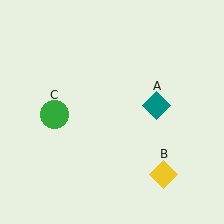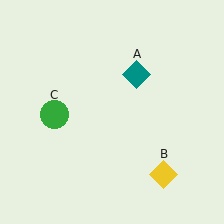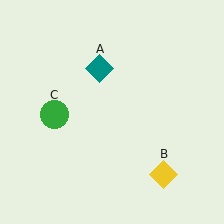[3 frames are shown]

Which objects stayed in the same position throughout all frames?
Yellow diamond (object B) and green circle (object C) remained stationary.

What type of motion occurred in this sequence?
The teal diamond (object A) rotated counterclockwise around the center of the scene.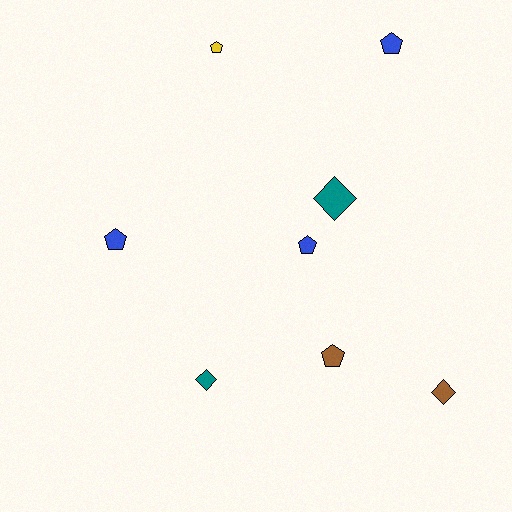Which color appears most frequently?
Blue, with 3 objects.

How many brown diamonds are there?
There is 1 brown diamond.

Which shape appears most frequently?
Pentagon, with 5 objects.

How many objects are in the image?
There are 8 objects.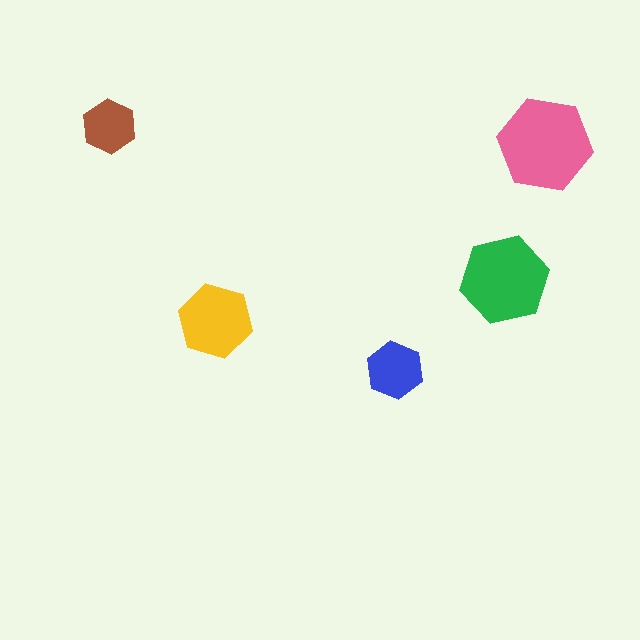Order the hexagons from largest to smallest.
the pink one, the green one, the yellow one, the blue one, the brown one.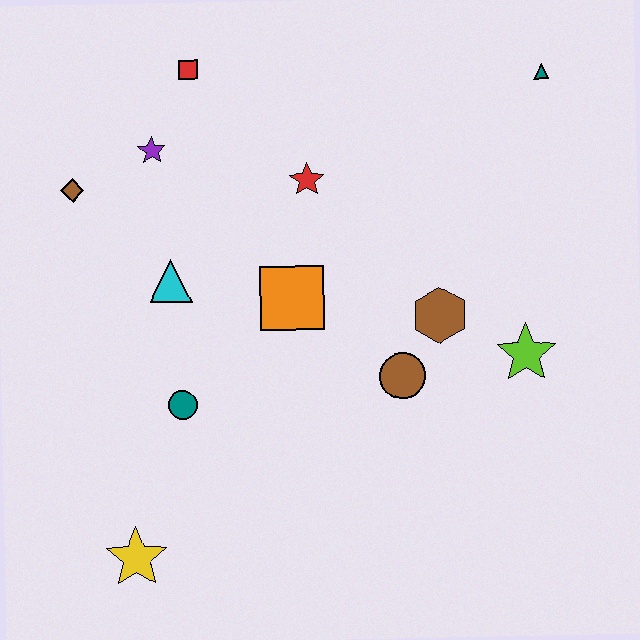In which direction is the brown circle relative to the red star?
The brown circle is below the red star.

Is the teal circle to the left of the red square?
Yes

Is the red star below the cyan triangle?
No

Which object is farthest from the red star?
The yellow star is farthest from the red star.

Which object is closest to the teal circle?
The cyan triangle is closest to the teal circle.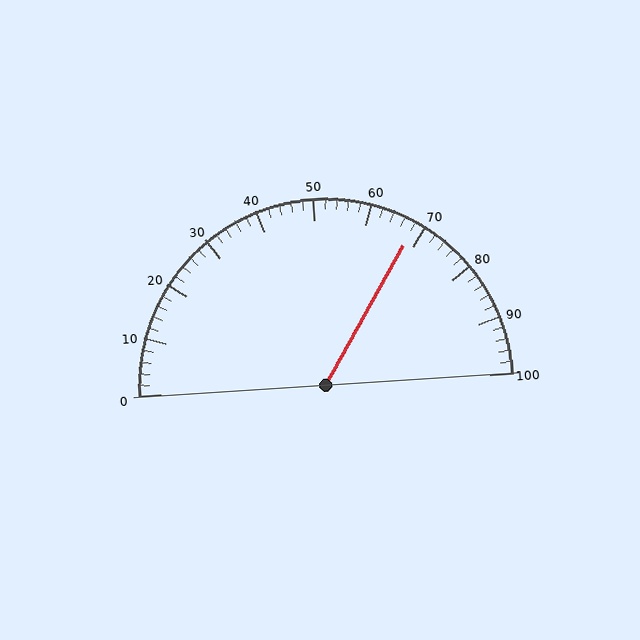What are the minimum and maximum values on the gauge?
The gauge ranges from 0 to 100.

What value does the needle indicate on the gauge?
The needle indicates approximately 68.